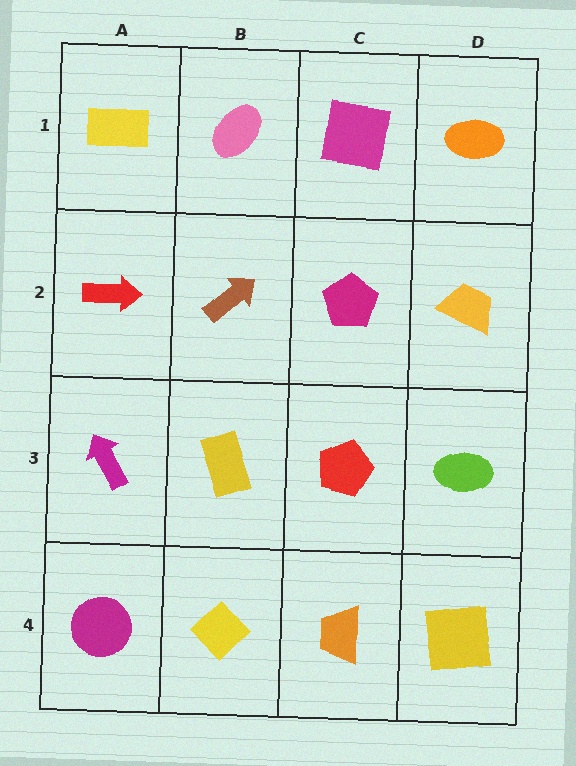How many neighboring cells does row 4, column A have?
2.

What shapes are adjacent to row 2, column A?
A yellow rectangle (row 1, column A), a magenta arrow (row 3, column A), a brown arrow (row 2, column B).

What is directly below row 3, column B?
A yellow diamond.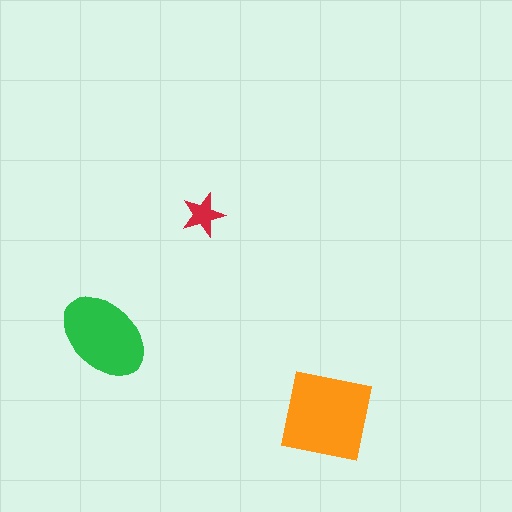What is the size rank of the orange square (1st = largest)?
1st.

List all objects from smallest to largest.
The red star, the green ellipse, the orange square.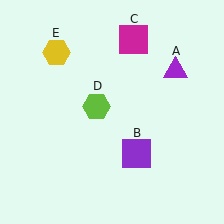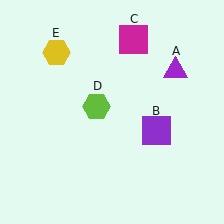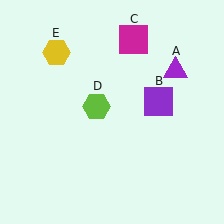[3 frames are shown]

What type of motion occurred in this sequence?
The purple square (object B) rotated counterclockwise around the center of the scene.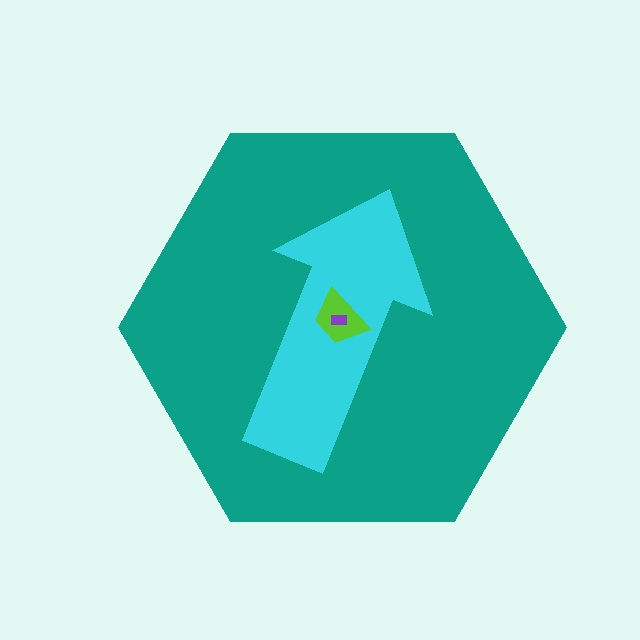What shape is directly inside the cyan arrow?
The lime trapezoid.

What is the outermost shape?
The teal hexagon.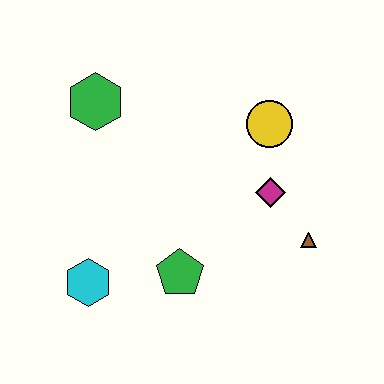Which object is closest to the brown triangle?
The magenta diamond is closest to the brown triangle.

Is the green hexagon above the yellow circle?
Yes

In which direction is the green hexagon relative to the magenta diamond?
The green hexagon is to the left of the magenta diamond.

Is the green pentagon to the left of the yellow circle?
Yes